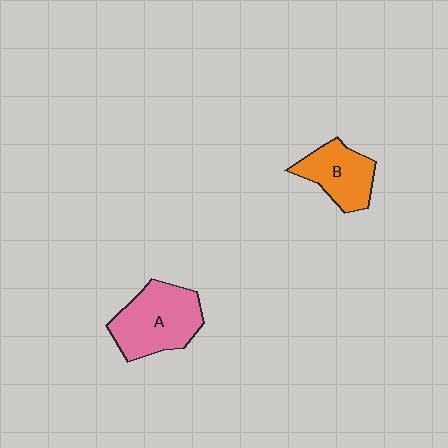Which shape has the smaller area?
Shape B (orange).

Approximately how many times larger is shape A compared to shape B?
Approximately 1.4 times.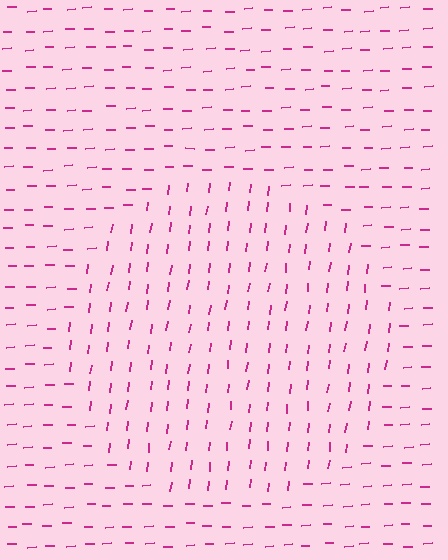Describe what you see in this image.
The image is filled with small magenta line segments. A circle region in the image has lines oriented differently from the surrounding lines, creating a visible texture boundary.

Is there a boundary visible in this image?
Yes, there is a texture boundary formed by a change in line orientation.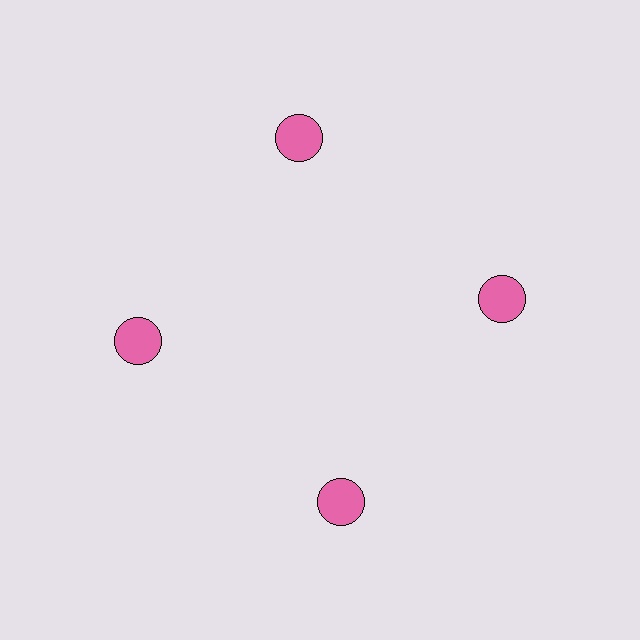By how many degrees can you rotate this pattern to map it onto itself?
The pattern maps onto itself every 90 degrees of rotation.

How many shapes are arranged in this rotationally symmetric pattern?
There are 4 shapes, arranged in 4 groups of 1.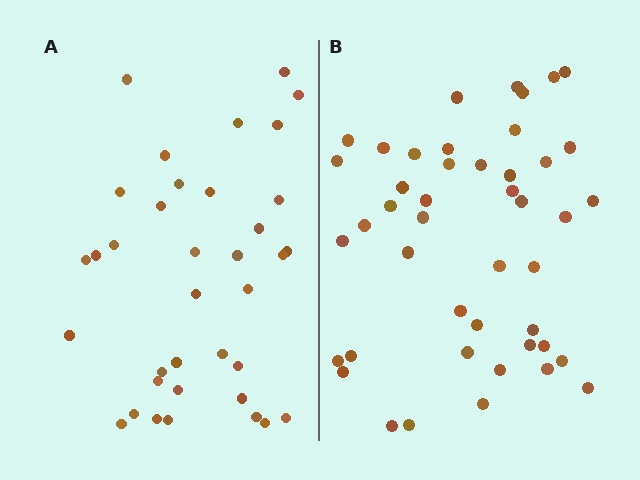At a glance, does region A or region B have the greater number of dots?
Region B (the right region) has more dots.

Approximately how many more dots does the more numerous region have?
Region B has roughly 8 or so more dots than region A.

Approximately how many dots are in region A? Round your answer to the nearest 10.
About 40 dots. (The exact count is 36, which rounds to 40.)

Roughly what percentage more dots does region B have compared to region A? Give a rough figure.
About 25% more.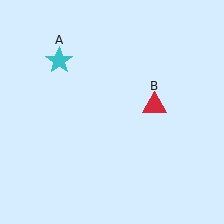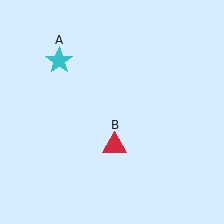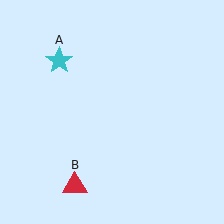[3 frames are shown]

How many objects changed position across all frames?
1 object changed position: red triangle (object B).